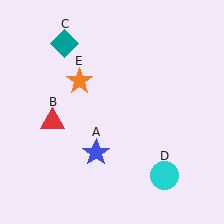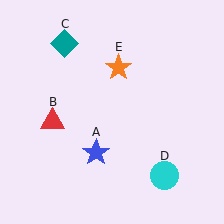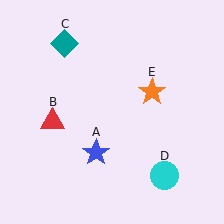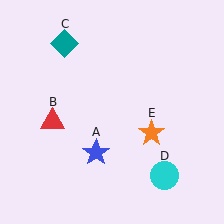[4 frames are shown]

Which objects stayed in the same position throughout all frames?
Blue star (object A) and red triangle (object B) and teal diamond (object C) and cyan circle (object D) remained stationary.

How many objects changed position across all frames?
1 object changed position: orange star (object E).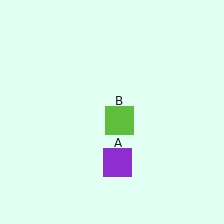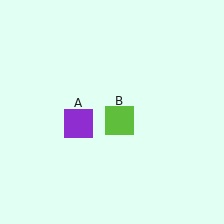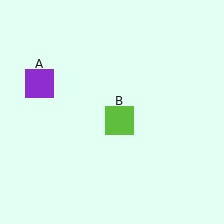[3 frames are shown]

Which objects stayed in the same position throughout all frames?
Lime square (object B) remained stationary.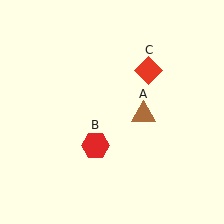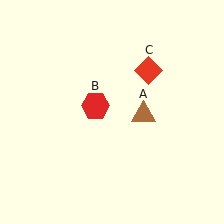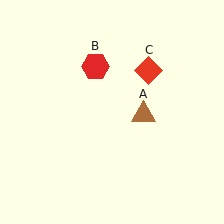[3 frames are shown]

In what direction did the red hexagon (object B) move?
The red hexagon (object B) moved up.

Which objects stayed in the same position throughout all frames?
Brown triangle (object A) and red diamond (object C) remained stationary.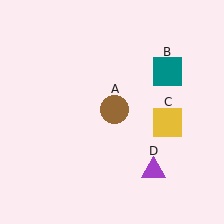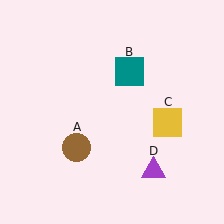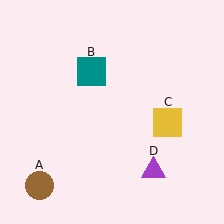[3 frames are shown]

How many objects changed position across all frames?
2 objects changed position: brown circle (object A), teal square (object B).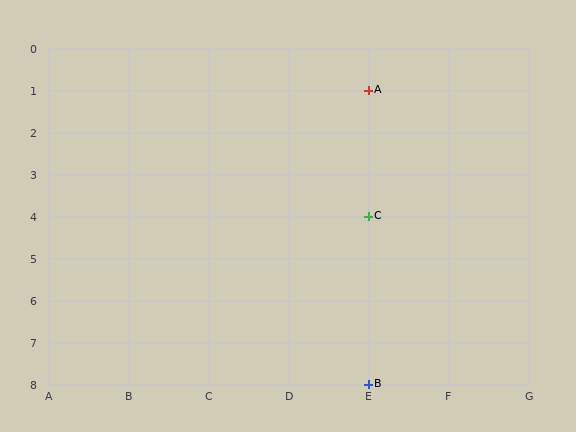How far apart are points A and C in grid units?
Points A and C are 3 rows apart.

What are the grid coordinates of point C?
Point C is at grid coordinates (E, 4).